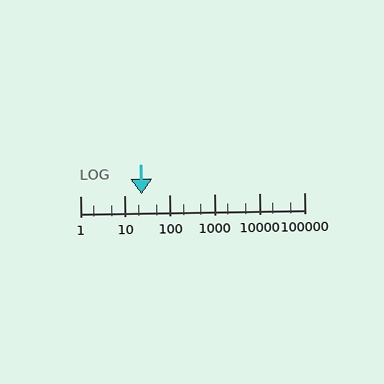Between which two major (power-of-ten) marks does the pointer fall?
The pointer is between 10 and 100.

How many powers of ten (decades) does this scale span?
The scale spans 5 decades, from 1 to 100000.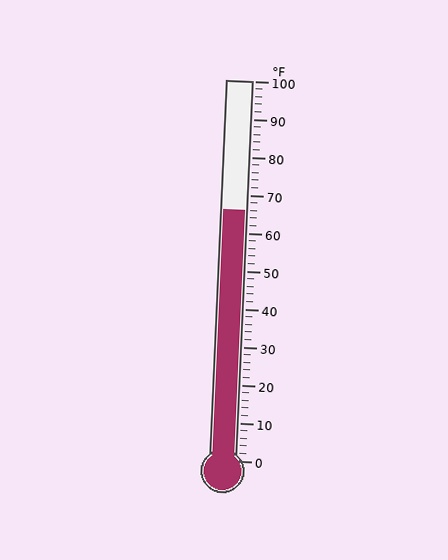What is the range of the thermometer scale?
The thermometer scale ranges from 0°F to 100°F.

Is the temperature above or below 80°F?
The temperature is below 80°F.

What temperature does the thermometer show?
The thermometer shows approximately 66°F.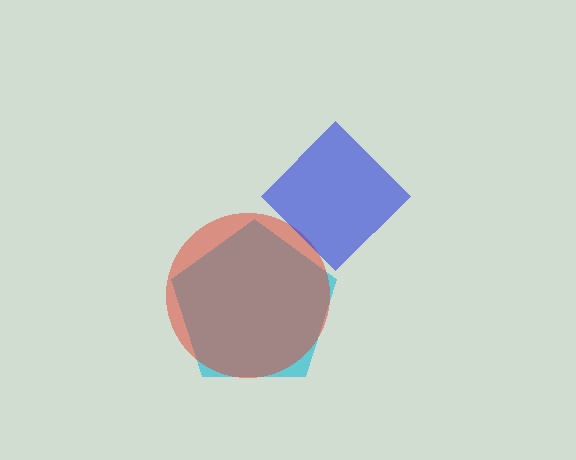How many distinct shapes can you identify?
There are 3 distinct shapes: a cyan pentagon, a red circle, a blue diamond.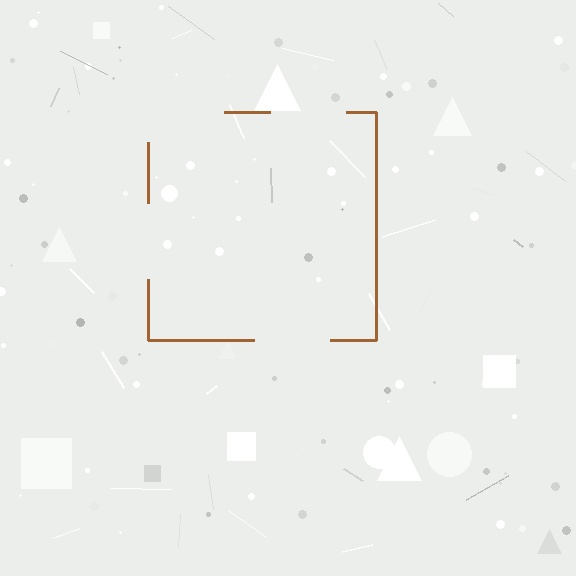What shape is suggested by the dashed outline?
The dashed outline suggests a square.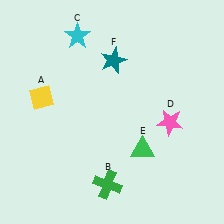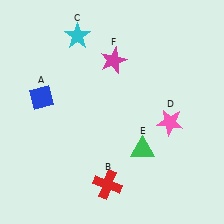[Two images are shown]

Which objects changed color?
A changed from yellow to blue. B changed from green to red. F changed from teal to magenta.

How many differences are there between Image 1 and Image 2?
There are 3 differences between the two images.